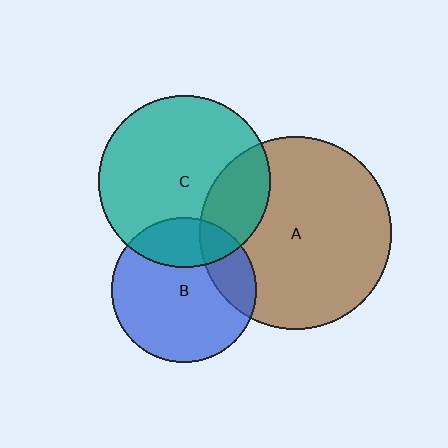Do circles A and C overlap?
Yes.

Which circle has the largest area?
Circle A (brown).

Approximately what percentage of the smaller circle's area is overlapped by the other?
Approximately 25%.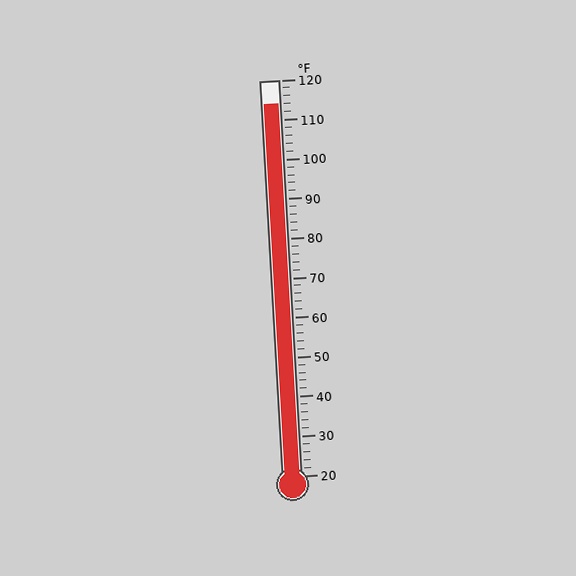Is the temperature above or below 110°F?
The temperature is above 110°F.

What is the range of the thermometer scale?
The thermometer scale ranges from 20°F to 120°F.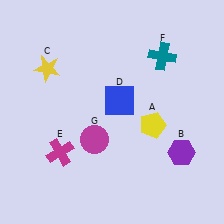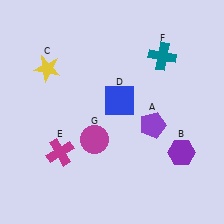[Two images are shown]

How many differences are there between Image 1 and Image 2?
There is 1 difference between the two images.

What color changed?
The pentagon (A) changed from yellow in Image 1 to purple in Image 2.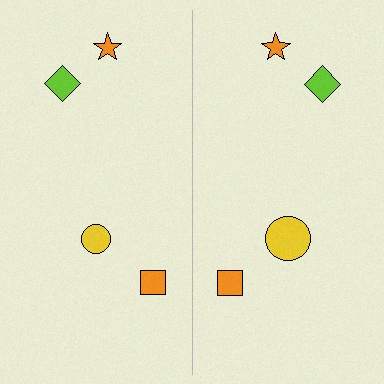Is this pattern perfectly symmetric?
No, the pattern is not perfectly symmetric. The yellow circle on the right side has a different size than its mirror counterpart.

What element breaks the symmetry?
The yellow circle on the right side has a different size than its mirror counterpart.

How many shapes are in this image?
There are 8 shapes in this image.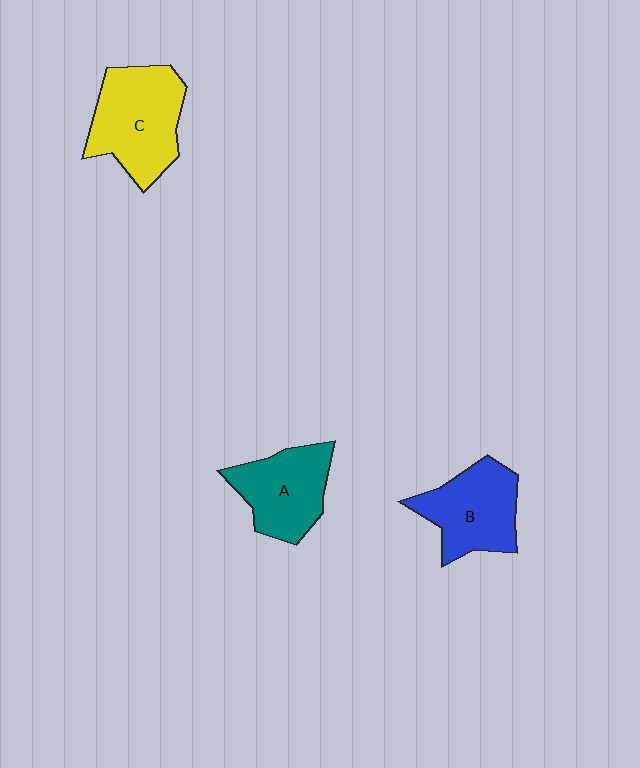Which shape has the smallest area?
Shape A (teal).